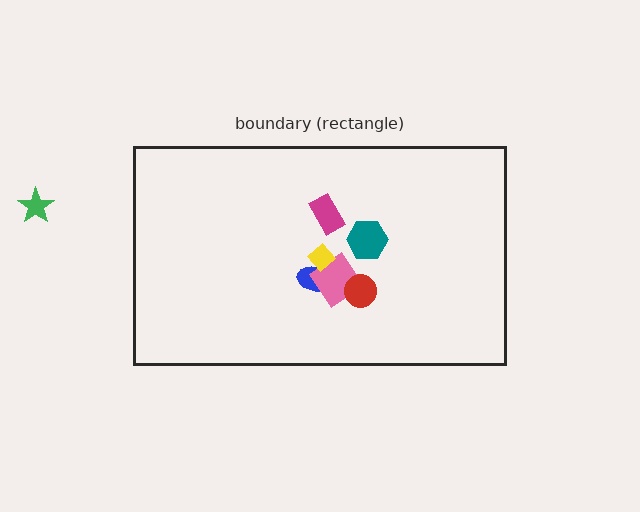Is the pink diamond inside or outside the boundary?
Inside.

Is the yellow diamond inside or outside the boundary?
Inside.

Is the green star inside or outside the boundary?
Outside.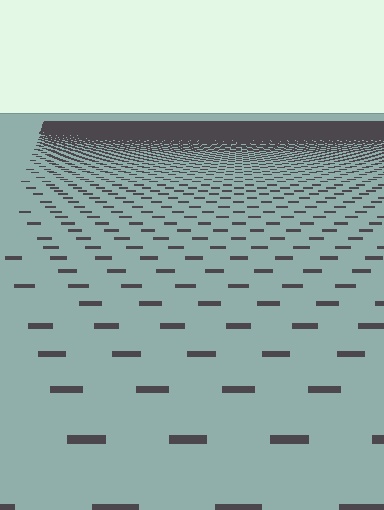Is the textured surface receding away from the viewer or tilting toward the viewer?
The surface is receding away from the viewer. Texture elements get smaller and denser toward the top.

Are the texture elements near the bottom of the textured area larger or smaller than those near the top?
Larger. Near the bottom, elements are closer to the viewer and appear at a bigger on-screen size.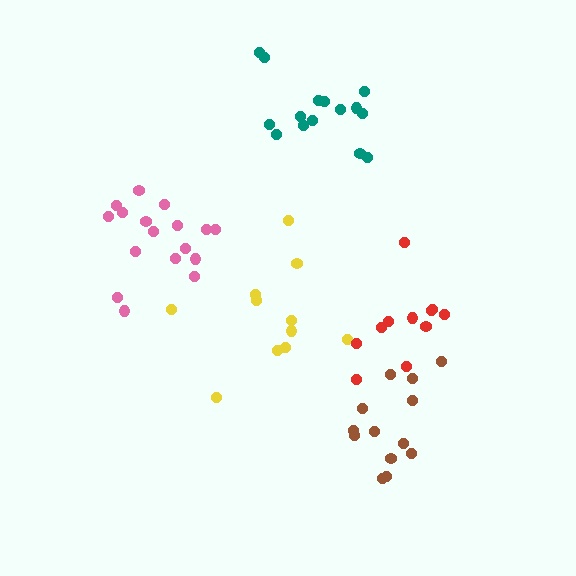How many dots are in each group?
Group 1: 17 dots, Group 2: 11 dots, Group 3: 15 dots, Group 4: 11 dots, Group 5: 13 dots (67 total).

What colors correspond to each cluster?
The clusters are colored: pink, yellow, teal, red, brown.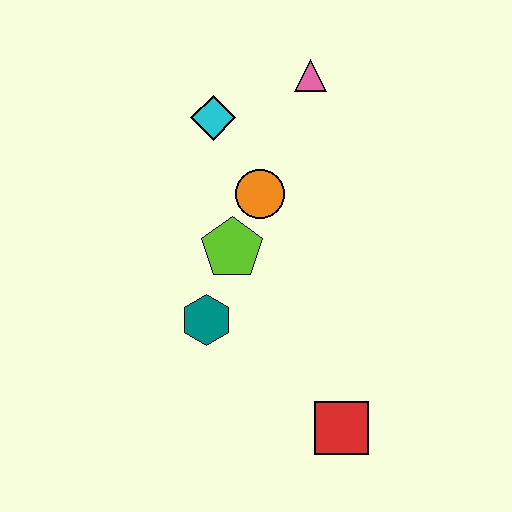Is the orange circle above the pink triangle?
No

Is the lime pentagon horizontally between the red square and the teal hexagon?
Yes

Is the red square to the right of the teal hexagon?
Yes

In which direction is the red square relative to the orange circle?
The red square is below the orange circle.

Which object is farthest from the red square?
The pink triangle is farthest from the red square.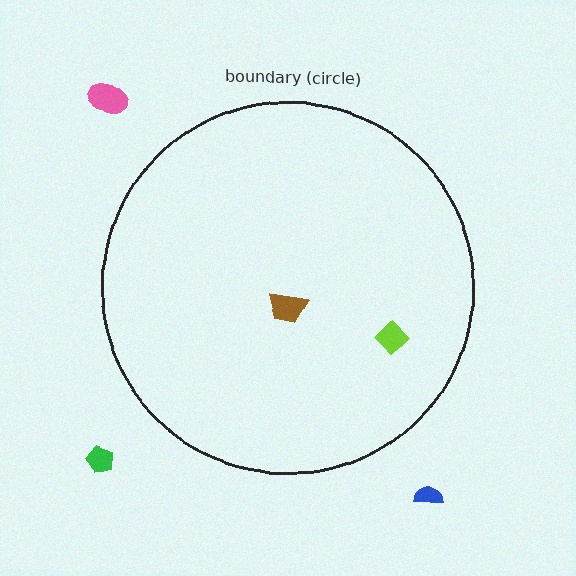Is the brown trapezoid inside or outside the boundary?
Inside.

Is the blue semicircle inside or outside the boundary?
Outside.